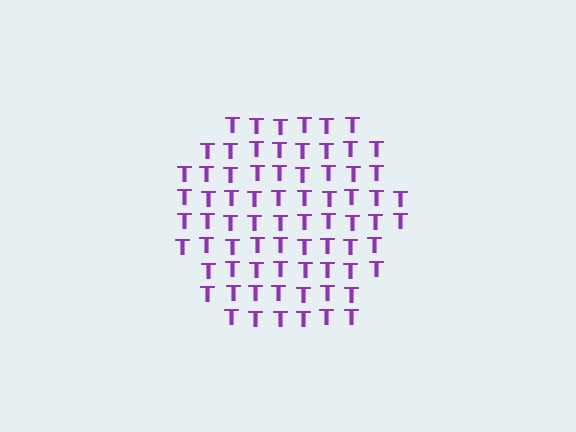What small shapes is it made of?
It is made of small letter T's.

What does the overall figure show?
The overall figure shows a hexagon.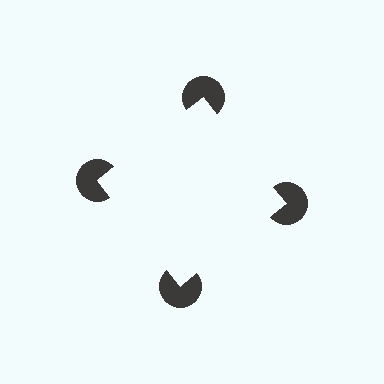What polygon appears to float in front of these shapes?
An illusory square — its edges are inferred from the aligned wedge cuts in the pac-man discs, not physically drawn.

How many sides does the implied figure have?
4 sides.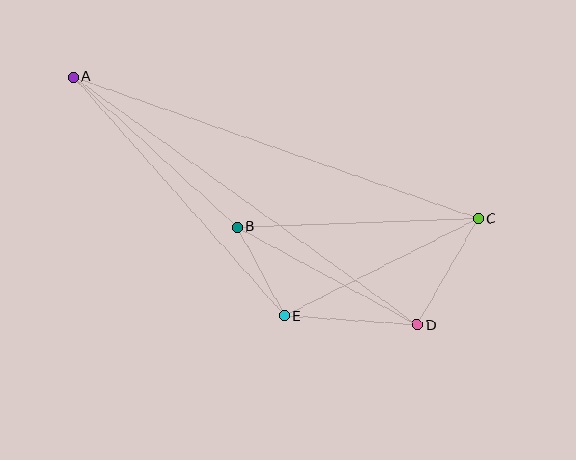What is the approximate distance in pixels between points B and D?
The distance between B and D is approximately 205 pixels.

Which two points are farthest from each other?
Points A and C are farthest from each other.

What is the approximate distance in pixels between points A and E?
The distance between A and E is approximately 319 pixels.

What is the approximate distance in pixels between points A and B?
The distance between A and B is approximately 223 pixels.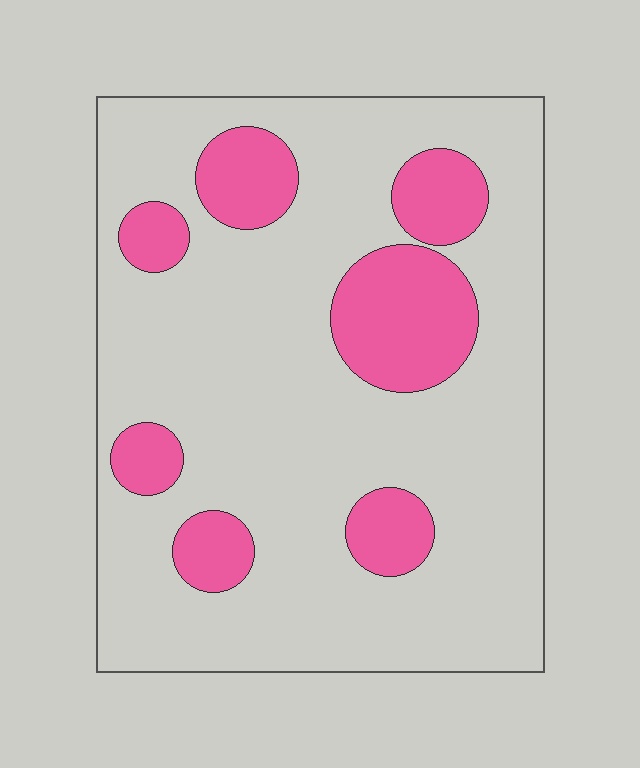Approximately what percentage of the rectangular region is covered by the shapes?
Approximately 20%.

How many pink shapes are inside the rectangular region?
7.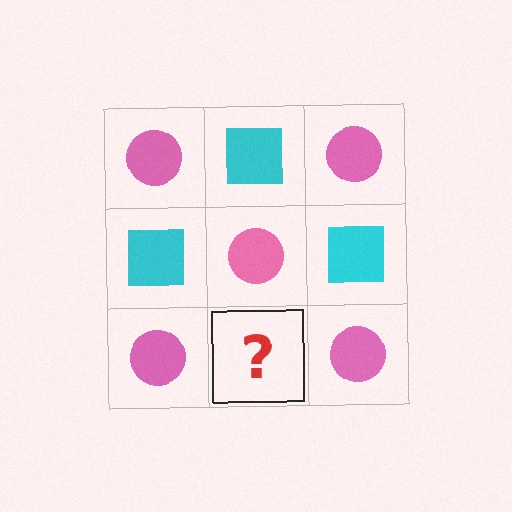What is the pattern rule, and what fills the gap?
The rule is that it alternates pink circle and cyan square in a checkerboard pattern. The gap should be filled with a cyan square.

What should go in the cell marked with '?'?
The missing cell should contain a cyan square.